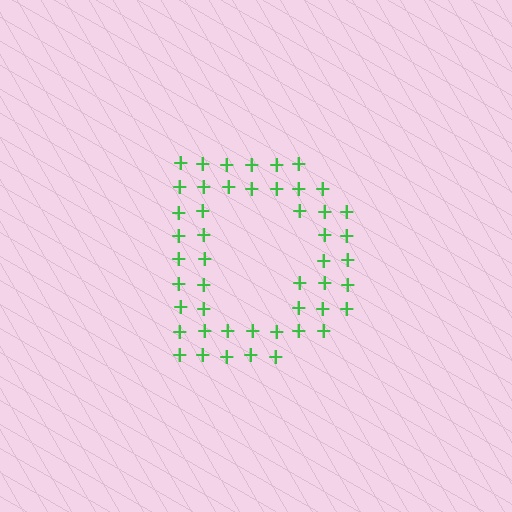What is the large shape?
The large shape is the letter D.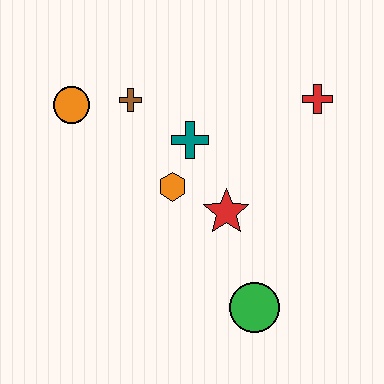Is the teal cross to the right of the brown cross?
Yes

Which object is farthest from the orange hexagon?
The red cross is farthest from the orange hexagon.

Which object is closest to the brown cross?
The orange circle is closest to the brown cross.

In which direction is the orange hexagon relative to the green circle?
The orange hexagon is above the green circle.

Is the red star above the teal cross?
No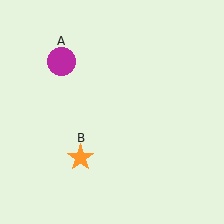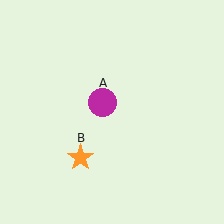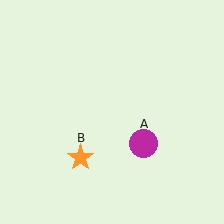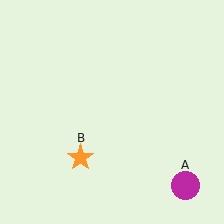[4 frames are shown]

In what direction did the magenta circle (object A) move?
The magenta circle (object A) moved down and to the right.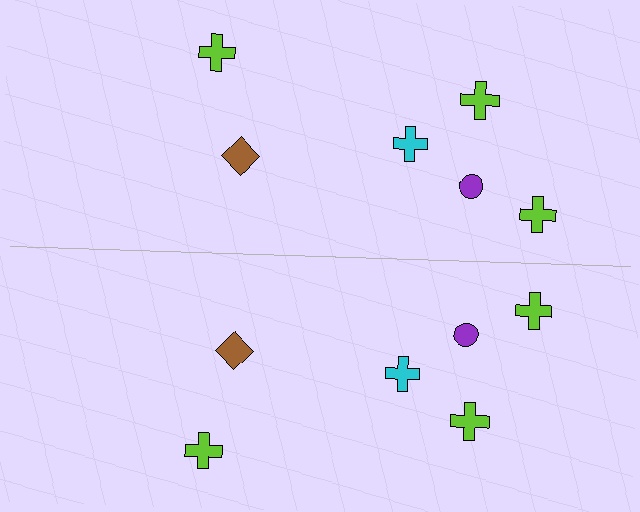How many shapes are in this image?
There are 12 shapes in this image.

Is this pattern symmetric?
Yes, this pattern has bilateral (reflection) symmetry.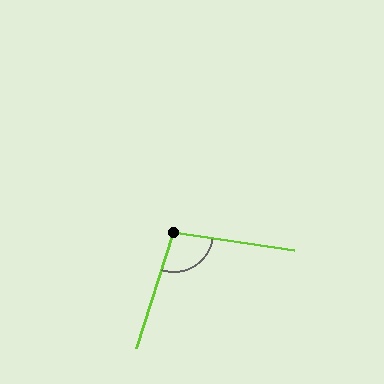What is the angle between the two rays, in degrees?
Approximately 99 degrees.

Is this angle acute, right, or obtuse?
It is obtuse.